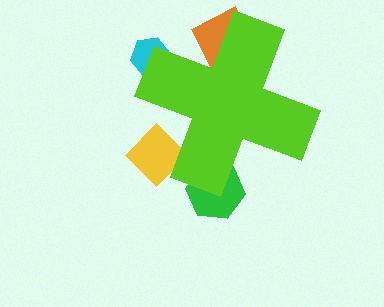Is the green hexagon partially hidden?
Yes, the green hexagon is partially hidden behind the lime cross.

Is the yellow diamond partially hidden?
Yes, the yellow diamond is partially hidden behind the lime cross.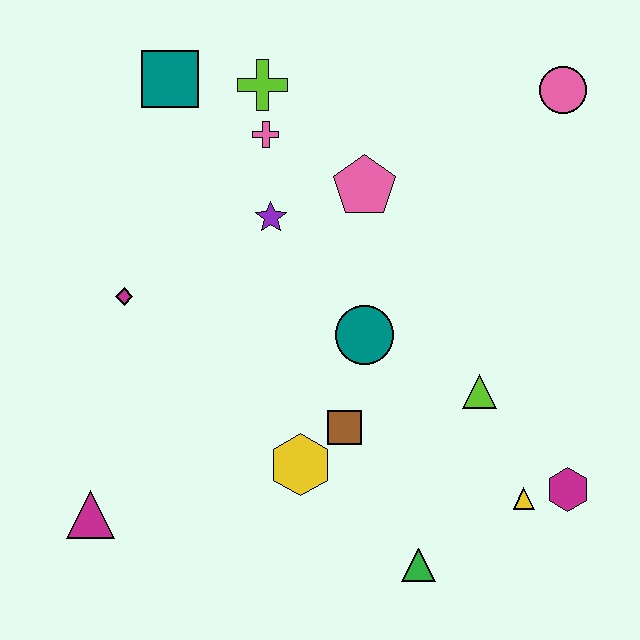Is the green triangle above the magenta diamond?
No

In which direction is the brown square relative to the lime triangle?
The brown square is to the left of the lime triangle.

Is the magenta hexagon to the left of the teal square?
No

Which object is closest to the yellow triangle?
The magenta hexagon is closest to the yellow triangle.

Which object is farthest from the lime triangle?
The teal square is farthest from the lime triangle.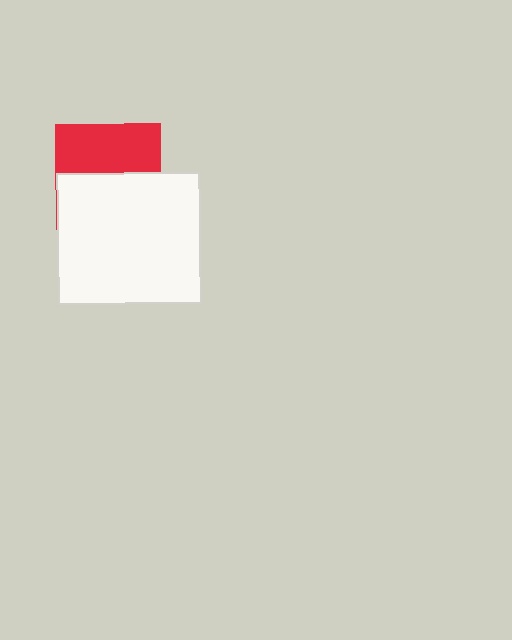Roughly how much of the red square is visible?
About half of it is visible (roughly 47%).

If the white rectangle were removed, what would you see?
You would see the complete red square.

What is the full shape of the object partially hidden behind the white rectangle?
The partially hidden object is a red square.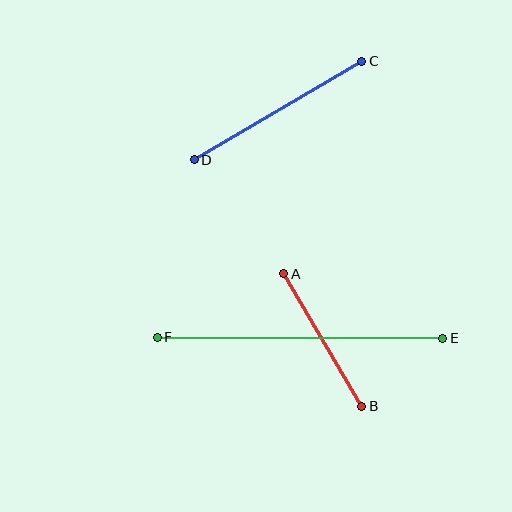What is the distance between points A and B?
The distance is approximately 154 pixels.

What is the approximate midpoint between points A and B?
The midpoint is at approximately (323, 340) pixels.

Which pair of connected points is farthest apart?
Points E and F are farthest apart.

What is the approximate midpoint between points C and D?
The midpoint is at approximately (278, 110) pixels.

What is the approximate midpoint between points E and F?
The midpoint is at approximately (300, 338) pixels.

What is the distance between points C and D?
The distance is approximately 194 pixels.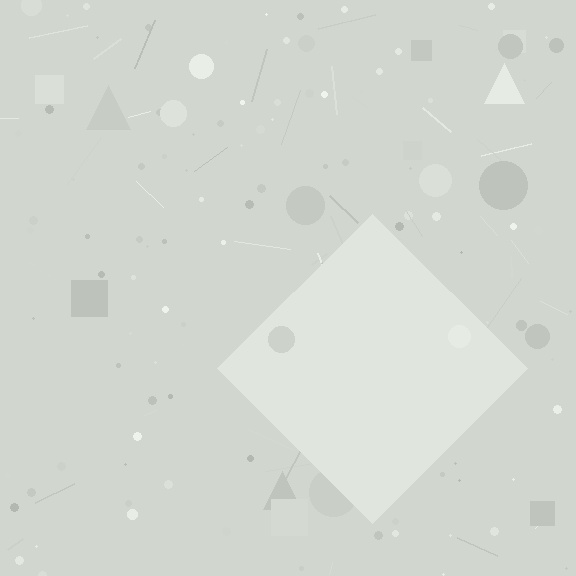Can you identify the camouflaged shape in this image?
The camouflaged shape is a diamond.